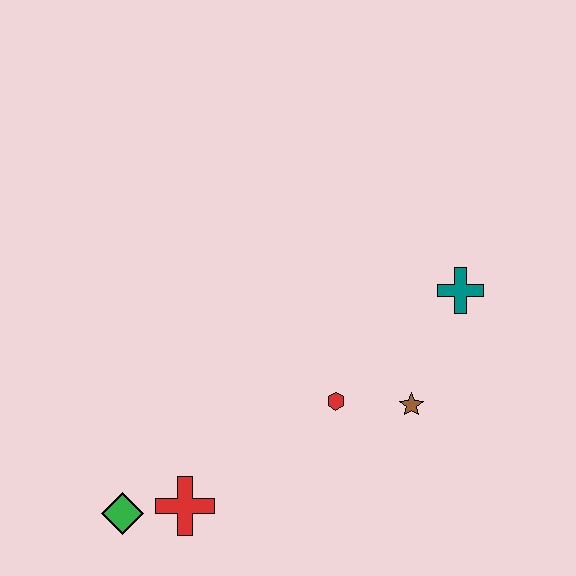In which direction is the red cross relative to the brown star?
The red cross is to the left of the brown star.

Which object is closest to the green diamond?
The red cross is closest to the green diamond.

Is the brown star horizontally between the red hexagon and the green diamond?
No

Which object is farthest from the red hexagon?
The green diamond is farthest from the red hexagon.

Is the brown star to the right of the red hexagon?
Yes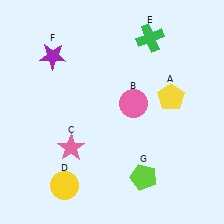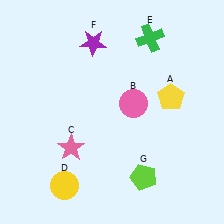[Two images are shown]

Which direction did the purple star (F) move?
The purple star (F) moved right.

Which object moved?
The purple star (F) moved right.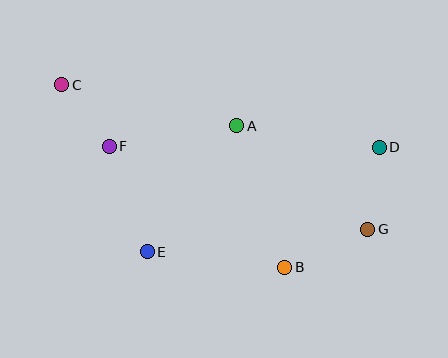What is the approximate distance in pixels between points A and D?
The distance between A and D is approximately 144 pixels.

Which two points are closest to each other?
Points C and F are closest to each other.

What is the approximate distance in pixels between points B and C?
The distance between B and C is approximately 288 pixels.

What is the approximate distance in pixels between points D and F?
The distance between D and F is approximately 270 pixels.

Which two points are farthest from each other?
Points C and G are farthest from each other.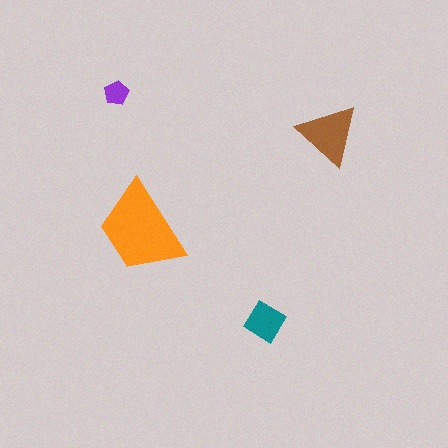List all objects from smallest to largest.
The purple pentagon, the teal diamond, the brown triangle, the orange trapezoid.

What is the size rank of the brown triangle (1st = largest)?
2nd.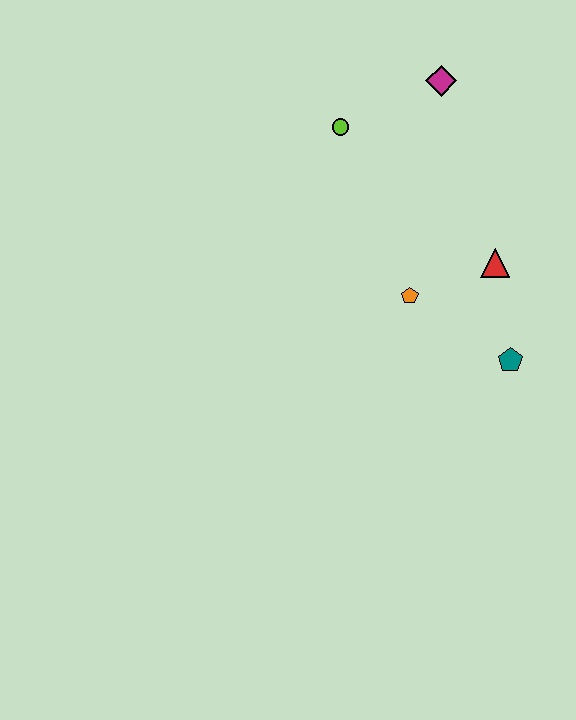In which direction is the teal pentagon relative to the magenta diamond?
The teal pentagon is below the magenta diamond.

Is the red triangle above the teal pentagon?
Yes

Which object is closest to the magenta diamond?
The lime circle is closest to the magenta diamond.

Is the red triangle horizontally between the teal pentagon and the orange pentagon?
Yes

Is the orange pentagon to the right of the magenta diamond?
No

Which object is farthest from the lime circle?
The teal pentagon is farthest from the lime circle.